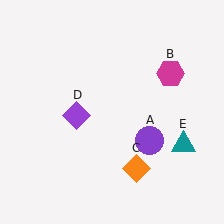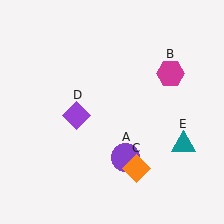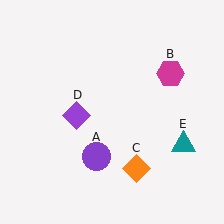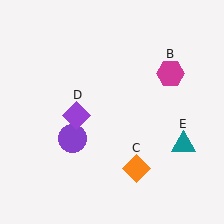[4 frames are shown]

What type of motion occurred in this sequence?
The purple circle (object A) rotated clockwise around the center of the scene.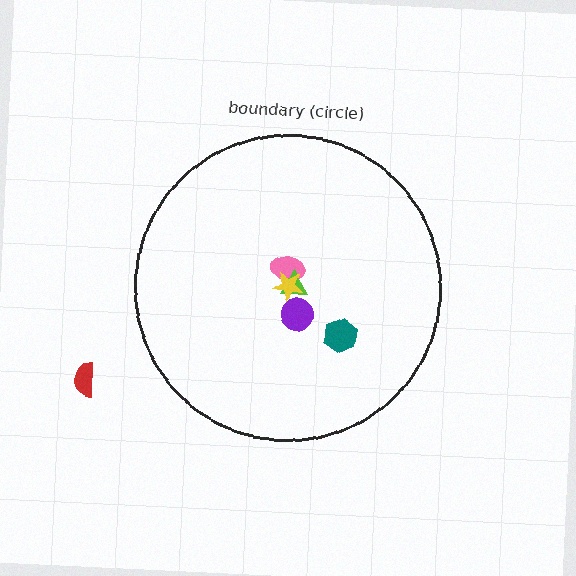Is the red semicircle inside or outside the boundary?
Outside.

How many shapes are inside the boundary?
5 inside, 1 outside.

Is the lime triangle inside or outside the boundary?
Inside.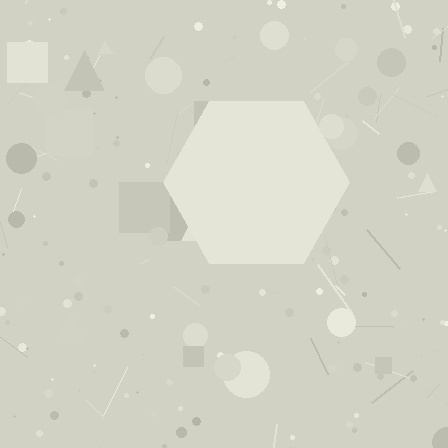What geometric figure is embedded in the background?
A hexagon is embedded in the background.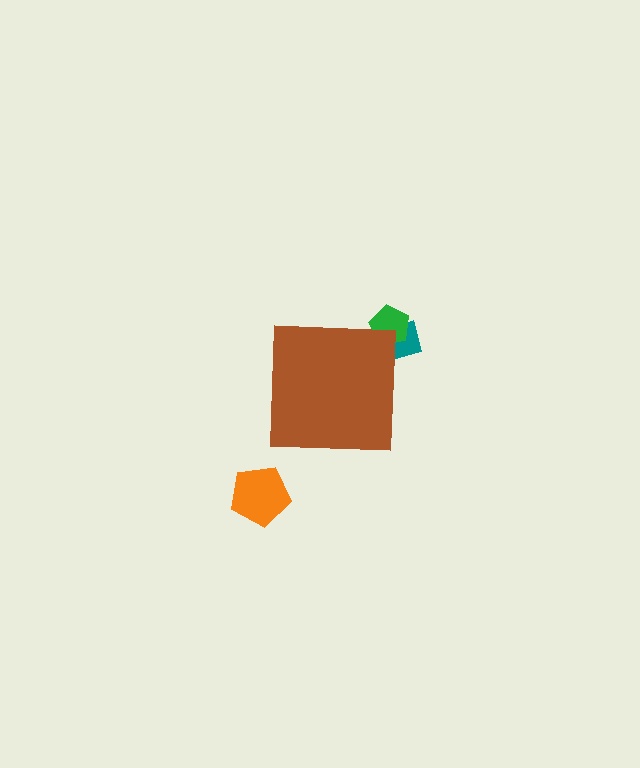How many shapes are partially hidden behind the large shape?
2 shapes are partially hidden.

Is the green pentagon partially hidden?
Yes, the green pentagon is partially hidden behind the brown square.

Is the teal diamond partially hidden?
Yes, the teal diamond is partially hidden behind the brown square.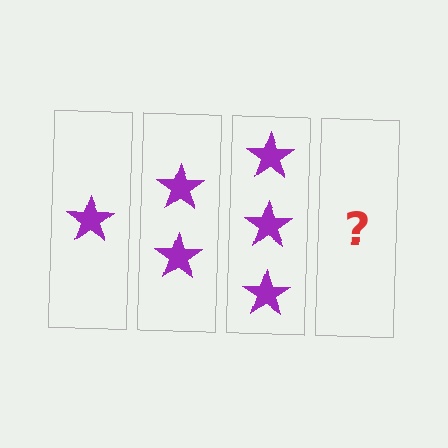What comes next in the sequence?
The next element should be 4 stars.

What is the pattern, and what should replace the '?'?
The pattern is that each step adds one more star. The '?' should be 4 stars.